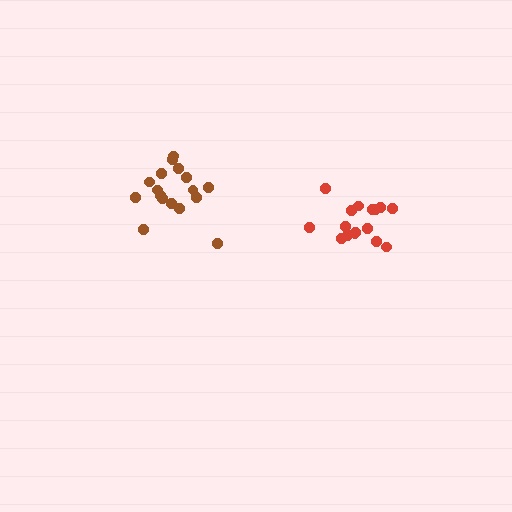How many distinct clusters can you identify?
There are 2 distinct clusters.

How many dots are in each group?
Group 1: 16 dots, Group 2: 17 dots (33 total).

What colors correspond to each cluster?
The clusters are colored: red, brown.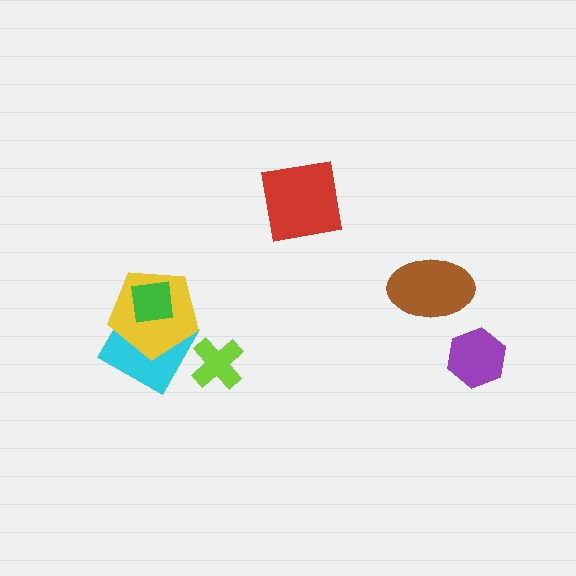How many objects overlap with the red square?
0 objects overlap with the red square.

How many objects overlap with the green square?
2 objects overlap with the green square.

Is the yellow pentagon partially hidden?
Yes, it is partially covered by another shape.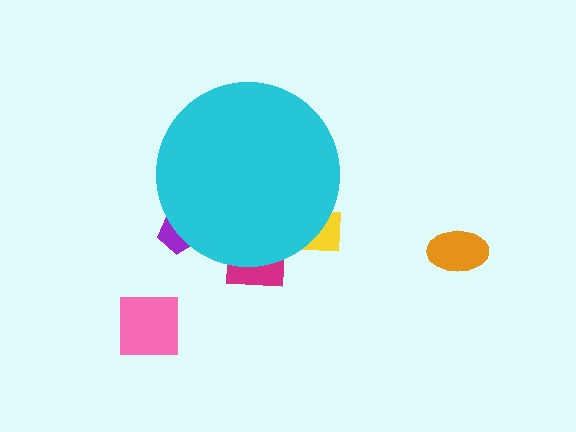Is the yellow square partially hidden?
Yes, the yellow square is partially hidden behind the cyan circle.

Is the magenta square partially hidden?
Yes, the magenta square is partially hidden behind the cyan circle.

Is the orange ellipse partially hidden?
No, the orange ellipse is fully visible.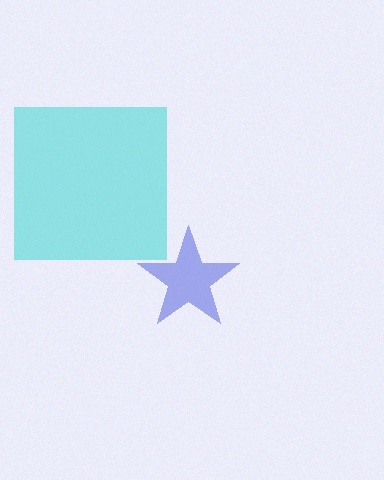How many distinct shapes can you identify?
There are 2 distinct shapes: a cyan square, a blue star.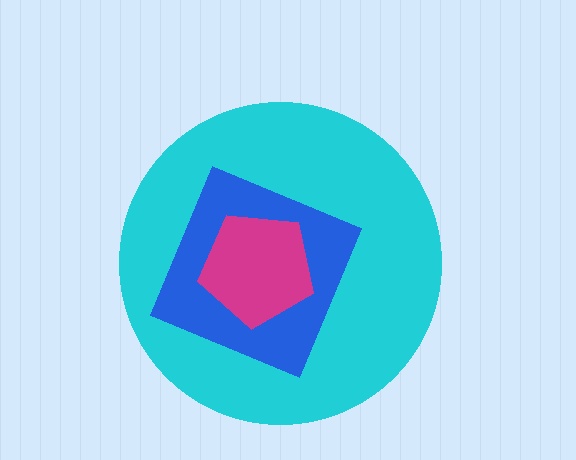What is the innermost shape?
The magenta pentagon.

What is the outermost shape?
The cyan circle.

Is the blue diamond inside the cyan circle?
Yes.